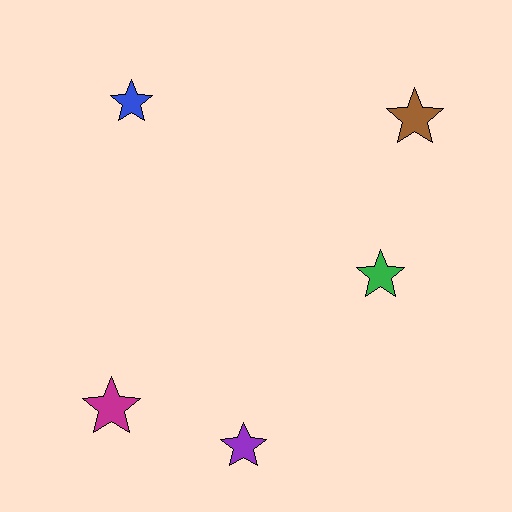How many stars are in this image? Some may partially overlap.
There are 5 stars.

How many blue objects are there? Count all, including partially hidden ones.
There is 1 blue object.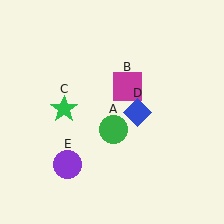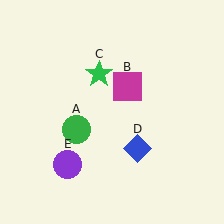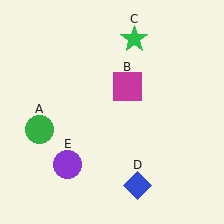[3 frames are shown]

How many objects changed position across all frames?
3 objects changed position: green circle (object A), green star (object C), blue diamond (object D).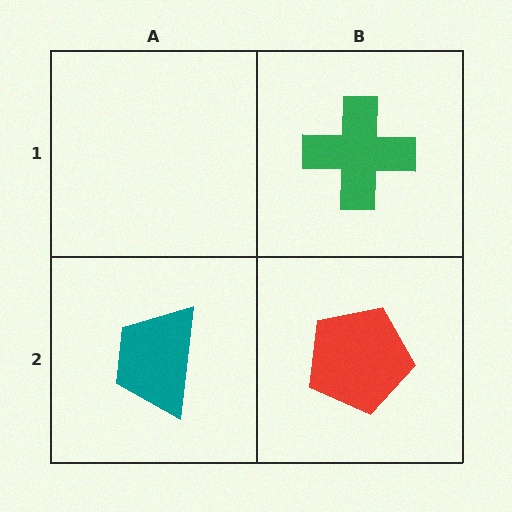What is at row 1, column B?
A green cross.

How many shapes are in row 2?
2 shapes.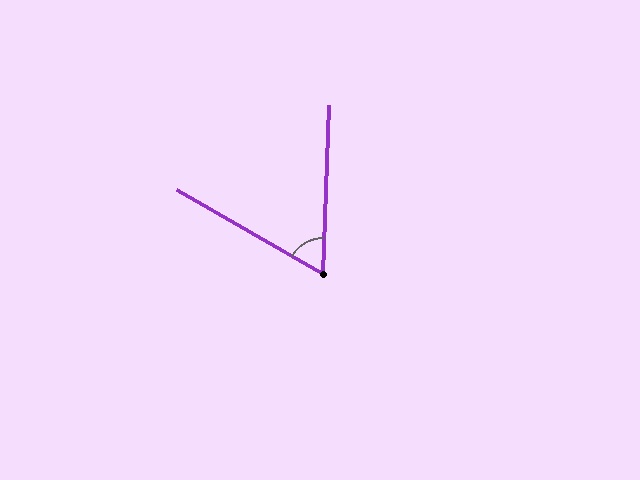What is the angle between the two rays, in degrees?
Approximately 62 degrees.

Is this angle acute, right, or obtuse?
It is acute.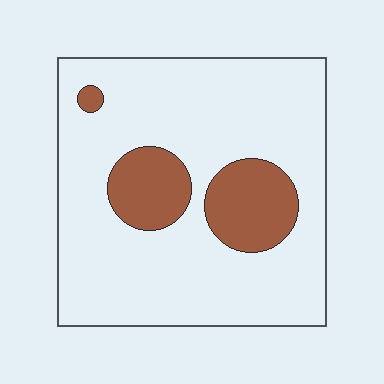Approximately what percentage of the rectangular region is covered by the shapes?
Approximately 20%.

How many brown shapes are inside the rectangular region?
3.